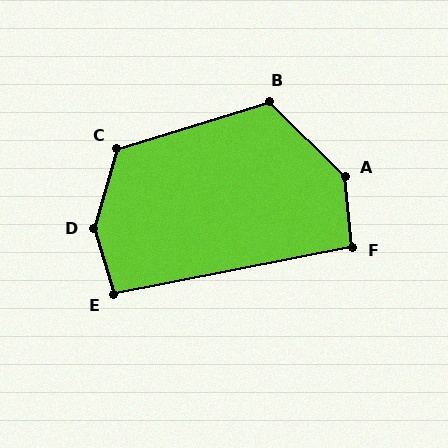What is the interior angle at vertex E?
Approximately 96 degrees (obtuse).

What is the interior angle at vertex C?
Approximately 124 degrees (obtuse).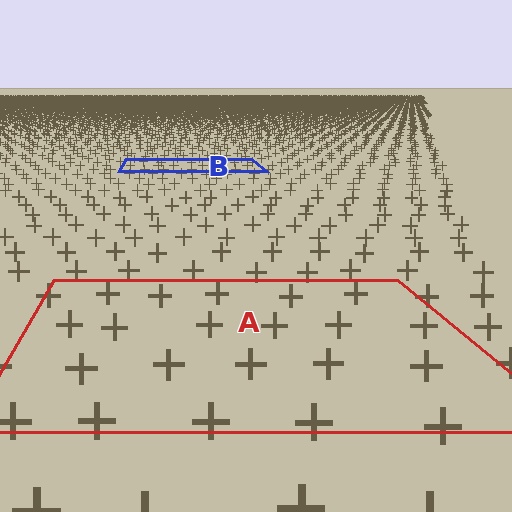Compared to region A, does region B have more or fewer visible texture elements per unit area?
Region B has more texture elements per unit area — they are packed more densely because it is farther away.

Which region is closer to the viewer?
Region A is closer. The texture elements there are larger and more spread out.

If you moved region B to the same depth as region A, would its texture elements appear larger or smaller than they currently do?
They would appear larger. At a closer depth, the same texture elements are projected at a bigger on-screen size.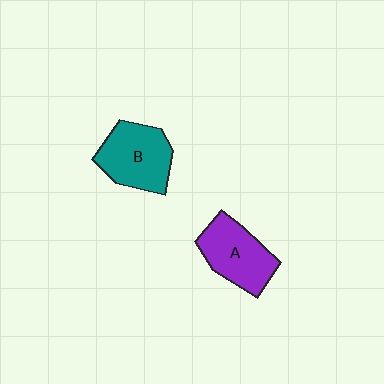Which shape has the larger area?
Shape B (teal).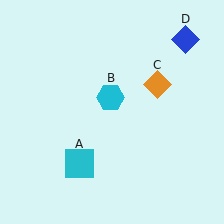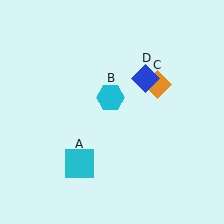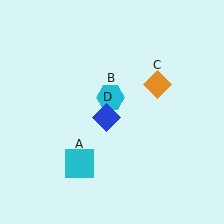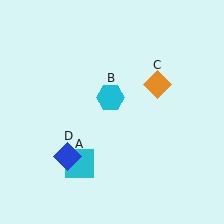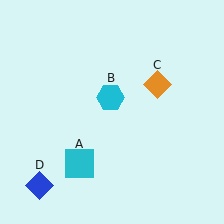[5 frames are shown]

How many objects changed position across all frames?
1 object changed position: blue diamond (object D).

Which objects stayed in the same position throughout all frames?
Cyan square (object A) and cyan hexagon (object B) and orange diamond (object C) remained stationary.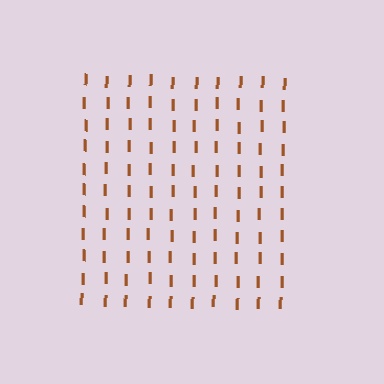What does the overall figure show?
The overall figure shows a square.